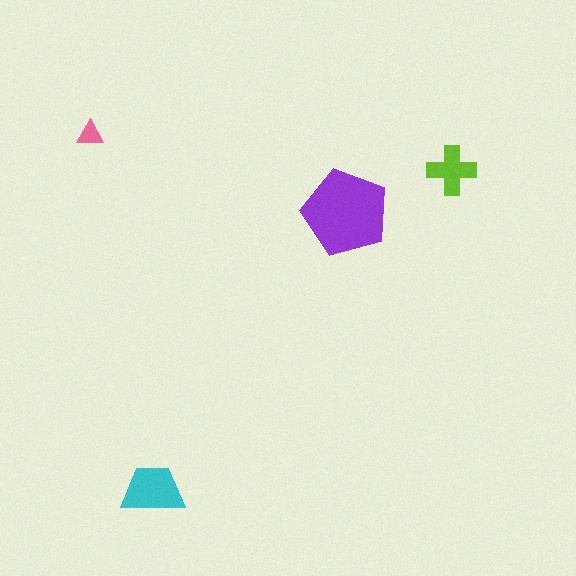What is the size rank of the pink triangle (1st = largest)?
4th.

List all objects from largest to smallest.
The purple pentagon, the cyan trapezoid, the lime cross, the pink triangle.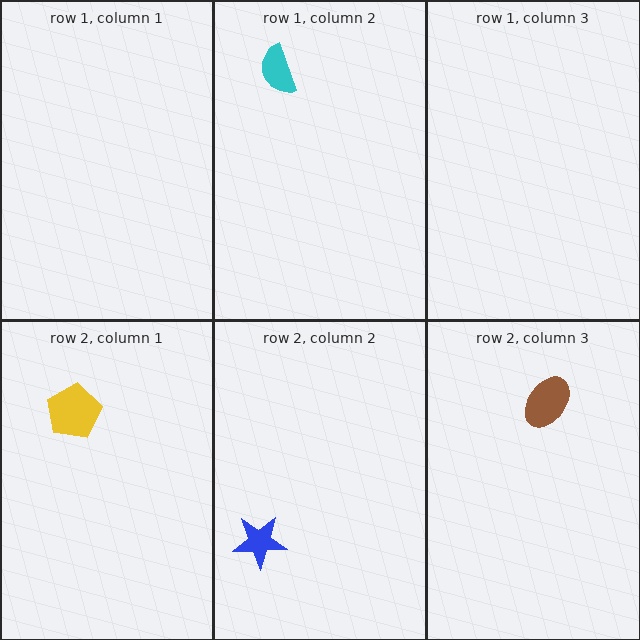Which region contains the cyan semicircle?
The row 1, column 2 region.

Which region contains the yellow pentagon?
The row 2, column 1 region.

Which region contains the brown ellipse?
The row 2, column 3 region.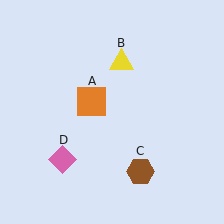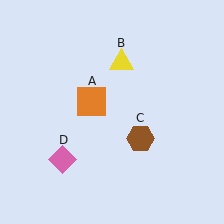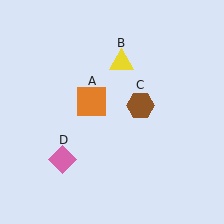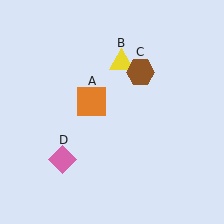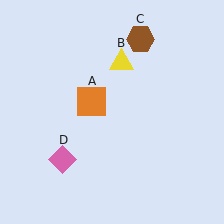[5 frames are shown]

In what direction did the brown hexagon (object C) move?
The brown hexagon (object C) moved up.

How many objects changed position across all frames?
1 object changed position: brown hexagon (object C).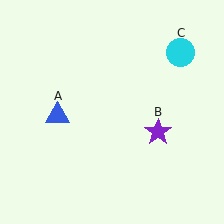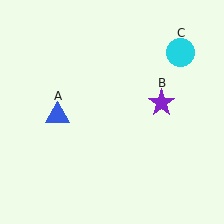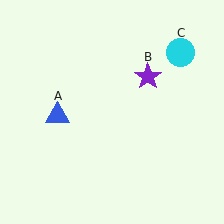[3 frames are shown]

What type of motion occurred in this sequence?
The purple star (object B) rotated counterclockwise around the center of the scene.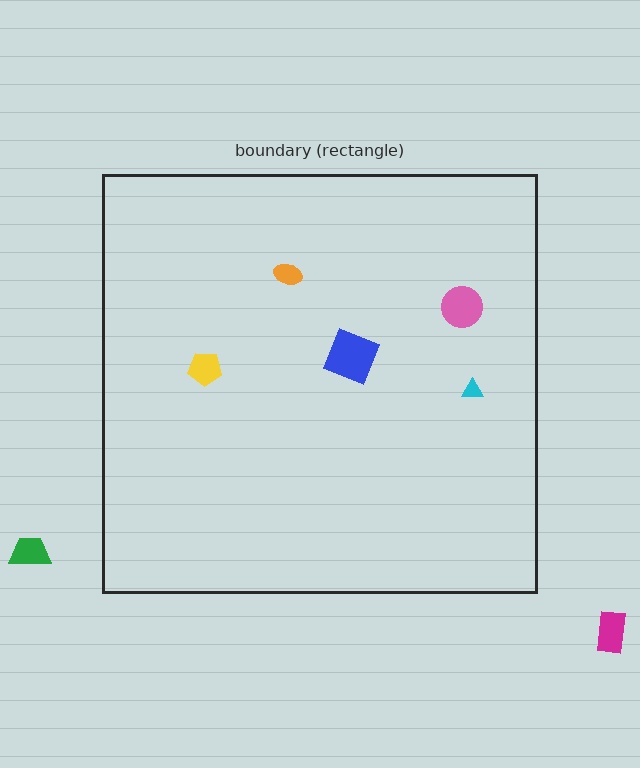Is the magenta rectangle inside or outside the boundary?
Outside.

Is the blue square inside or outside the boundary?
Inside.